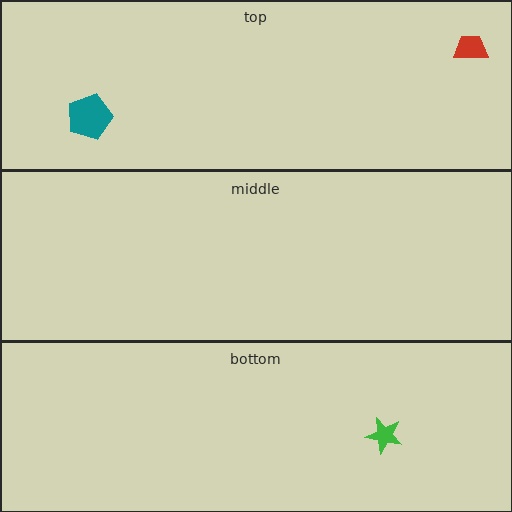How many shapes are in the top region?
2.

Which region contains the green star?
The bottom region.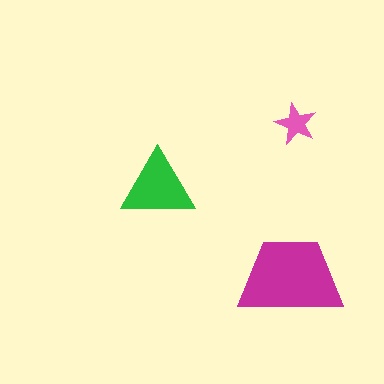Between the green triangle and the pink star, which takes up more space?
The green triangle.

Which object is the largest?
The magenta trapezoid.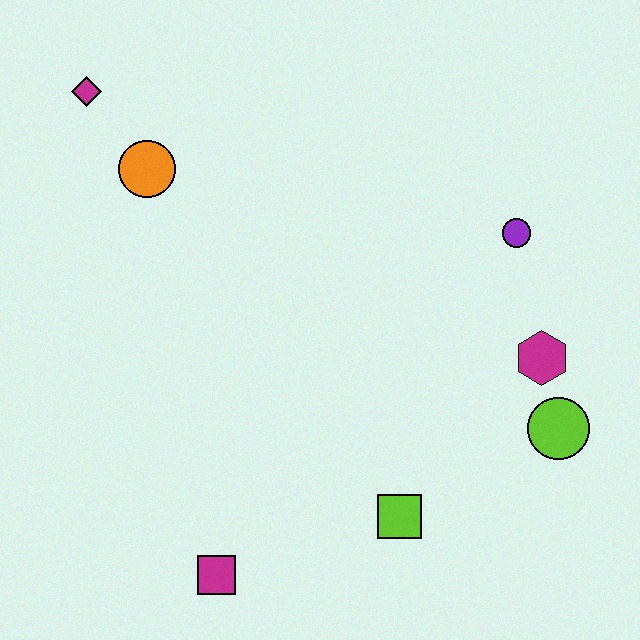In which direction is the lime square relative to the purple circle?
The lime square is below the purple circle.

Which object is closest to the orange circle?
The magenta diamond is closest to the orange circle.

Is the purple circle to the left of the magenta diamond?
No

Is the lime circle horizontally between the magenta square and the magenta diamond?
No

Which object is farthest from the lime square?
The magenta diamond is farthest from the lime square.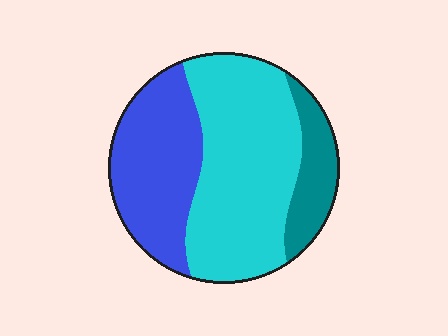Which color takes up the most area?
Cyan, at roughly 50%.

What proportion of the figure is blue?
Blue covers roughly 35% of the figure.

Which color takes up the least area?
Teal, at roughly 15%.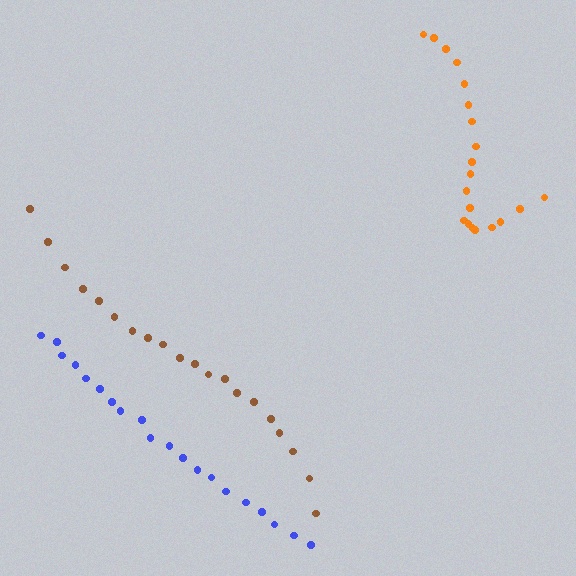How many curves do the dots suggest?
There are 3 distinct paths.